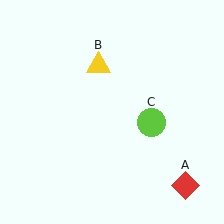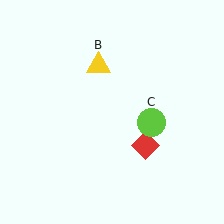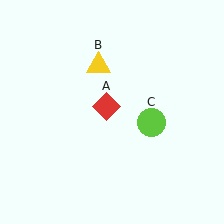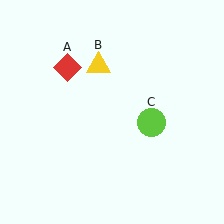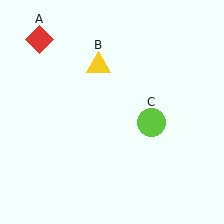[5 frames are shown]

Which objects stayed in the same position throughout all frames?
Yellow triangle (object B) and lime circle (object C) remained stationary.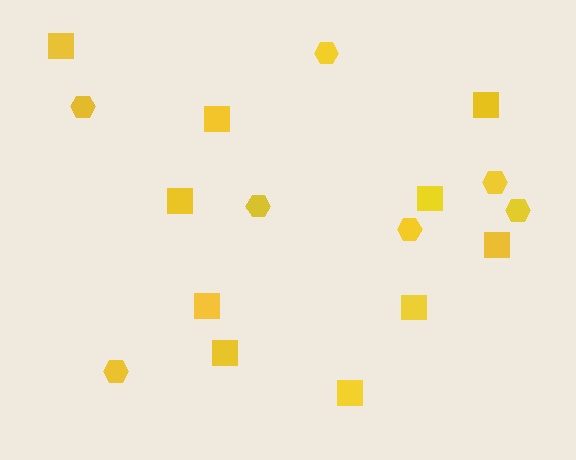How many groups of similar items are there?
There are 2 groups: one group of squares (10) and one group of hexagons (7).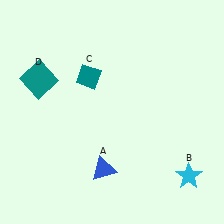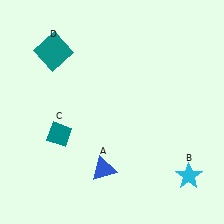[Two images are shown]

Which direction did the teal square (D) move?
The teal square (D) moved up.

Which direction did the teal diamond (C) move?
The teal diamond (C) moved down.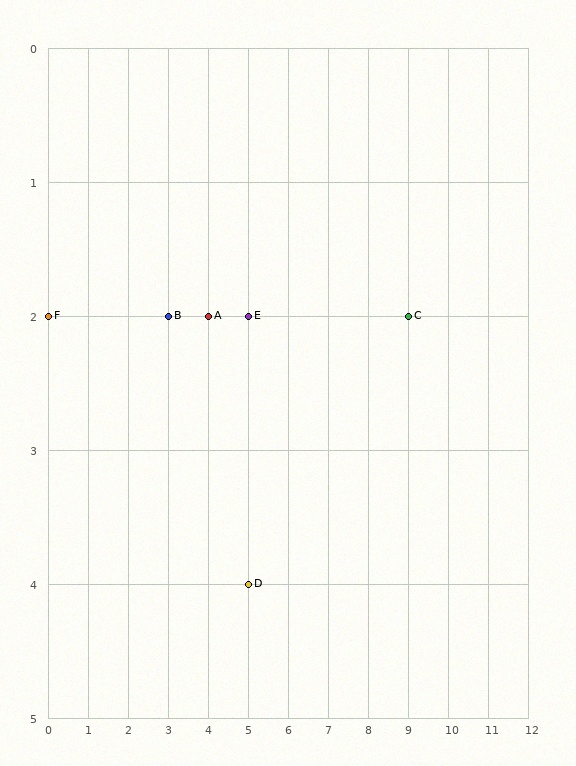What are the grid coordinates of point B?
Point B is at grid coordinates (3, 2).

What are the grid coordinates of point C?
Point C is at grid coordinates (9, 2).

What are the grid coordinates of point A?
Point A is at grid coordinates (4, 2).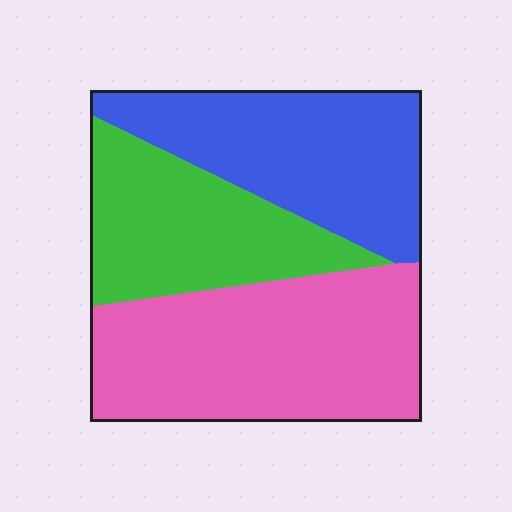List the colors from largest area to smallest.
From largest to smallest: pink, blue, green.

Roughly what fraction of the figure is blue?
Blue covers around 30% of the figure.